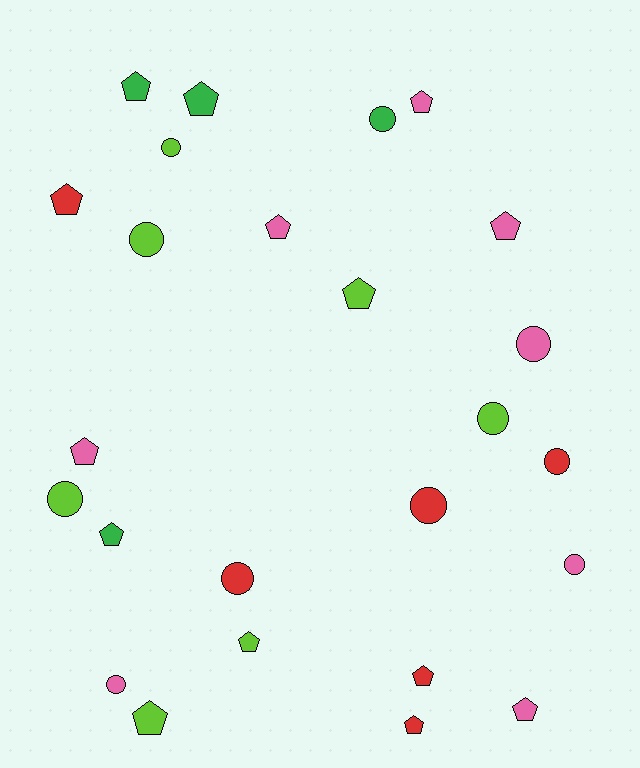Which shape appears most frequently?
Pentagon, with 14 objects.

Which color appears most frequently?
Pink, with 8 objects.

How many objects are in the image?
There are 25 objects.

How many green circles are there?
There is 1 green circle.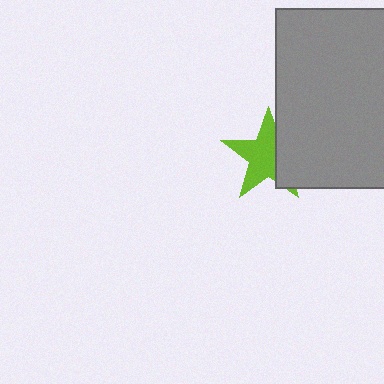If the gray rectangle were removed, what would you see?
You would see the complete lime star.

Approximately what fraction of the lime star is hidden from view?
Roughly 35% of the lime star is hidden behind the gray rectangle.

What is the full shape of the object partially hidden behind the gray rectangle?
The partially hidden object is a lime star.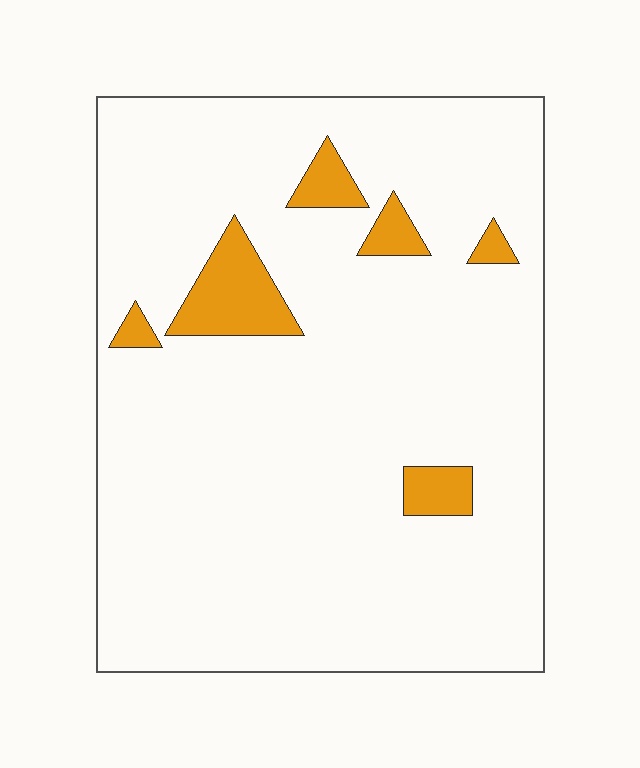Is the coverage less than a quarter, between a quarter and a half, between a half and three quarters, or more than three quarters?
Less than a quarter.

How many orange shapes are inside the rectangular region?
6.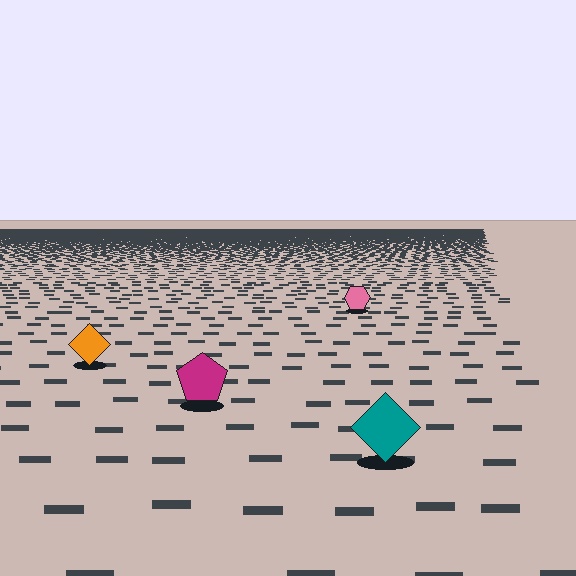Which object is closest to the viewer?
The teal diamond is closest. The texture marks near it are larger and more spread out.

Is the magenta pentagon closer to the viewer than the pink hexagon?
Yes. The magenta pentagon is closer — you can tell from the texture gradient: the ground texture is coarser near it.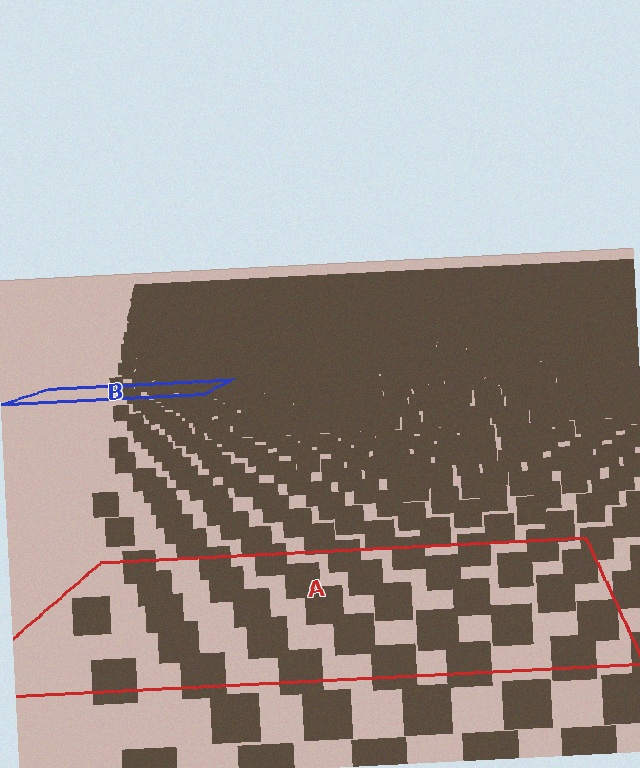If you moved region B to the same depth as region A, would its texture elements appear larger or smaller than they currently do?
They would appear larger. At a closer depth, the same texture elements are projected at a bigger on-screen size.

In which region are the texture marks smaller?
The texture marks are smaller in region B, because it is farther away.